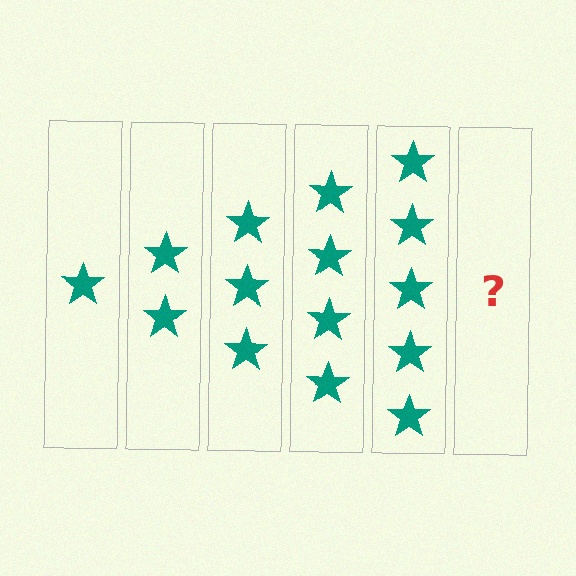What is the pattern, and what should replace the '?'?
The pattern is that each step adds one more star. The '?' should be 6 stars.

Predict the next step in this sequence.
The next step is 6 stars.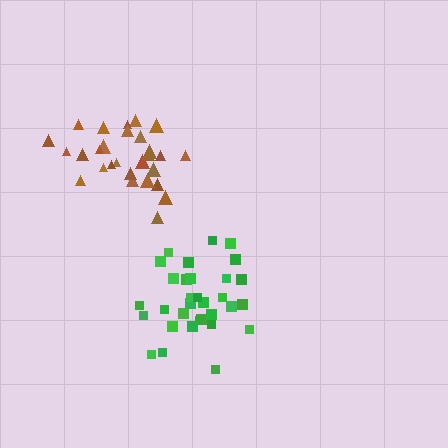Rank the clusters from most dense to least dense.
brown, green.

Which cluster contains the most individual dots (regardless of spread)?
Green (32).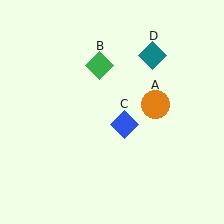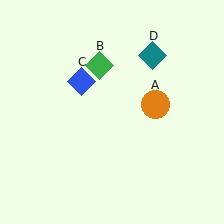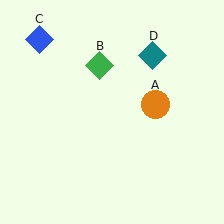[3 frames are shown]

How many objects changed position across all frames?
1 object changed position: blue diamond (object C).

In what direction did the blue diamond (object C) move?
The blue diamond (object C) moved up and to the left.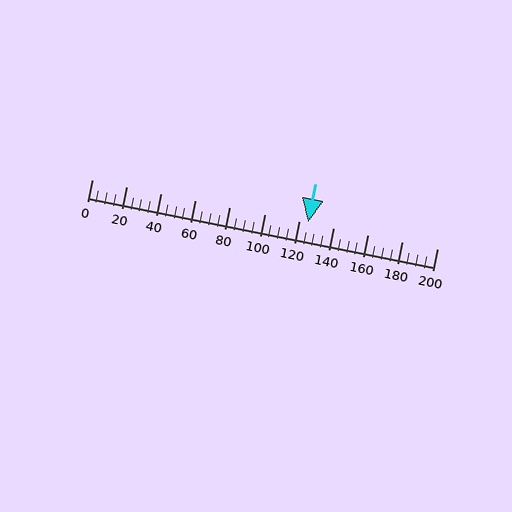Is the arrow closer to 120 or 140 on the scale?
The arrow is closer to 120.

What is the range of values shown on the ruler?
The ruler shows values from 0 to 200.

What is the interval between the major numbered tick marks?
The major tick marks are spaced 20 units apart.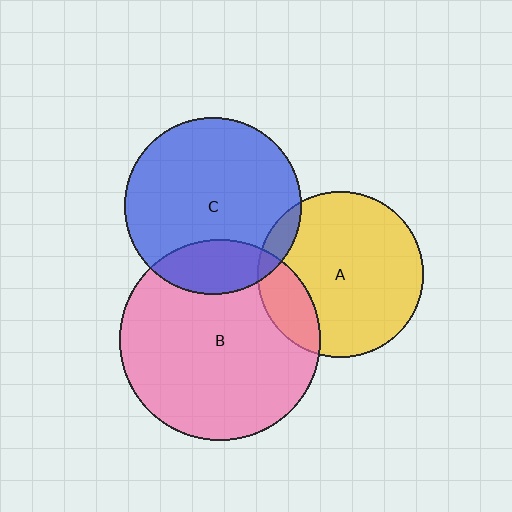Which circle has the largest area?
Circle B (pink).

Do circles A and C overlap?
Yes.